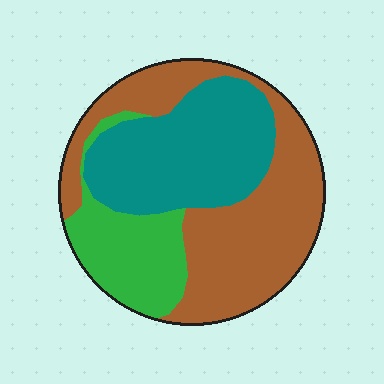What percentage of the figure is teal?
Teal covers about 35% of the figure.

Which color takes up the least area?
Green, at roughly 20%.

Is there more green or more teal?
Teal.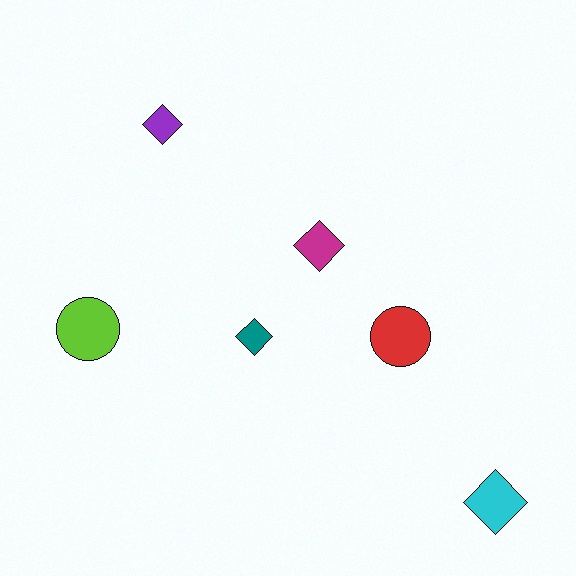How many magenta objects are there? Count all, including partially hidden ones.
There is 1 magenta object.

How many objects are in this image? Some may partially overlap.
There are 6 objects.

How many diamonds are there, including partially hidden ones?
There are 4 diamonds.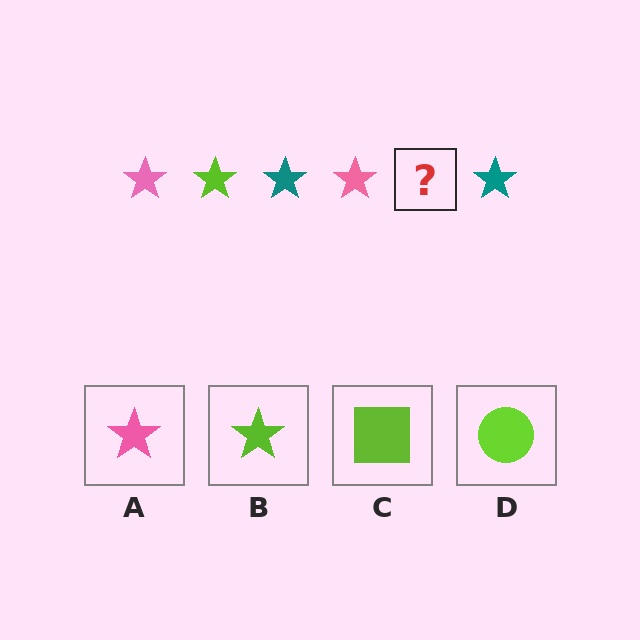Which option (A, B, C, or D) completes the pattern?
B.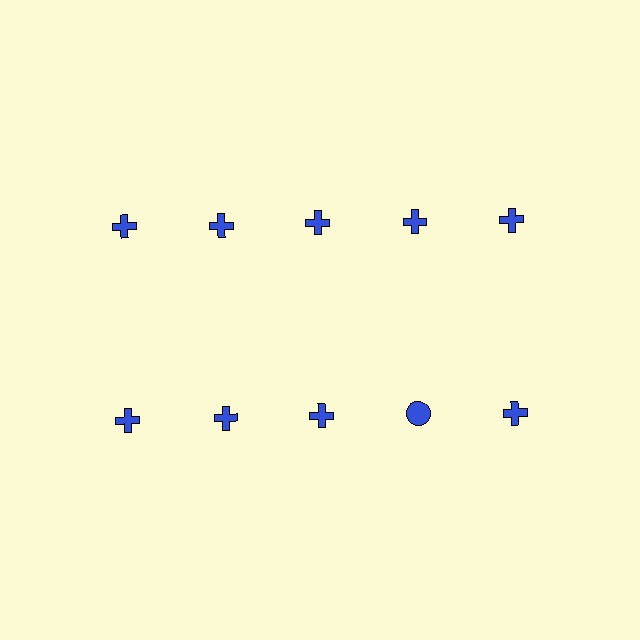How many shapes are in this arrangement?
There are 10 shapes arranged in a grid pattern.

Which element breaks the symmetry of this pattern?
The blue circle in the second row, second from right column breaks the symmetry. All other shapes are blue crosses.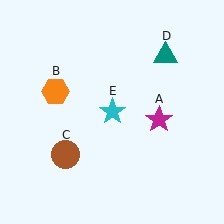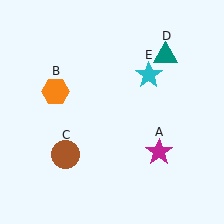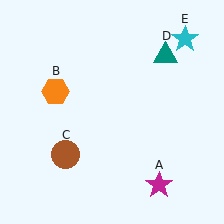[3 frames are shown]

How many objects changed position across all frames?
2 objects changed position: magenta star (object A), cyan star (object E).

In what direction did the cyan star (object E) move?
The cyan star (object E) moved up and to the right.